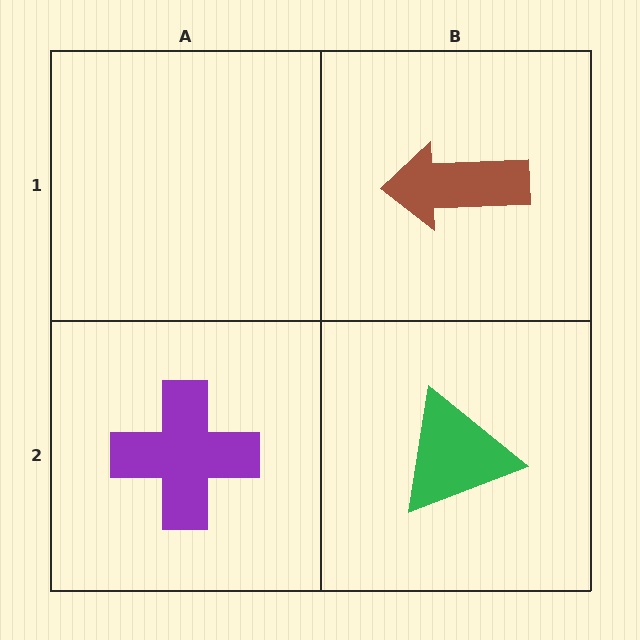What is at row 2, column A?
A purple cross.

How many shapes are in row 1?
1 shape.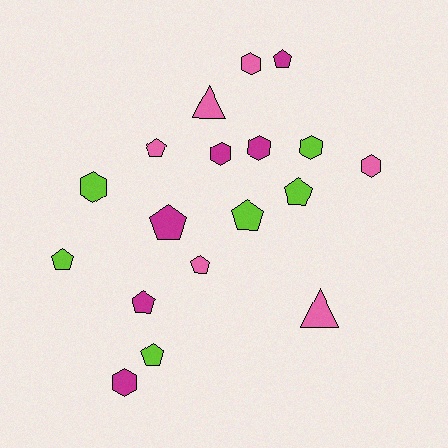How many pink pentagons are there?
There are 2 pink pentagons.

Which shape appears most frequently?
Pentagon, with 9 objects.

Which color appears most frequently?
Pink, with 6 objects.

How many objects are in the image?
There are 18 objects.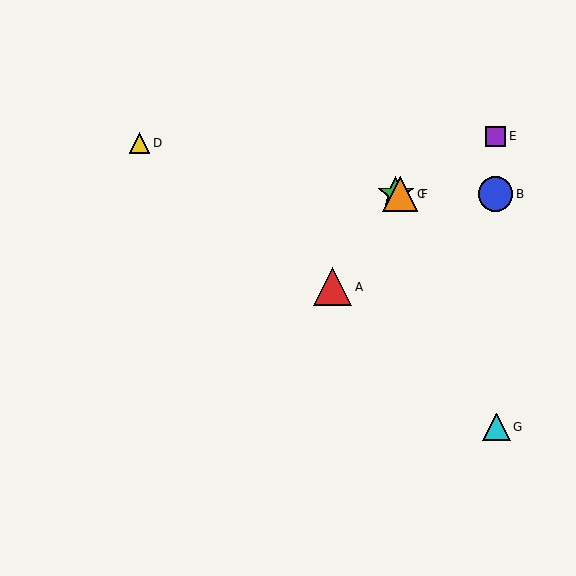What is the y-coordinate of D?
Object D is at y≈143.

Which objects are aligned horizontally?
Objects B, C, F are aligned horizontally.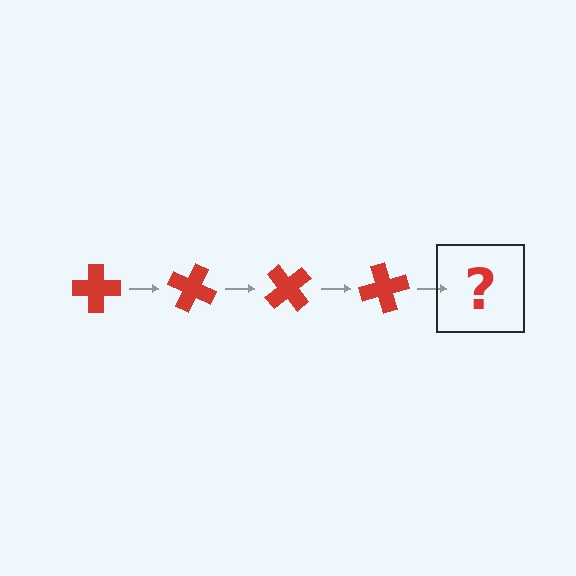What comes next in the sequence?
The next element should be a red cross rotated 100 degrees.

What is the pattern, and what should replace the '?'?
The pattern is that the cross rotates 25 degrees each step. The '?' should be a red cross rotated 100 degrees.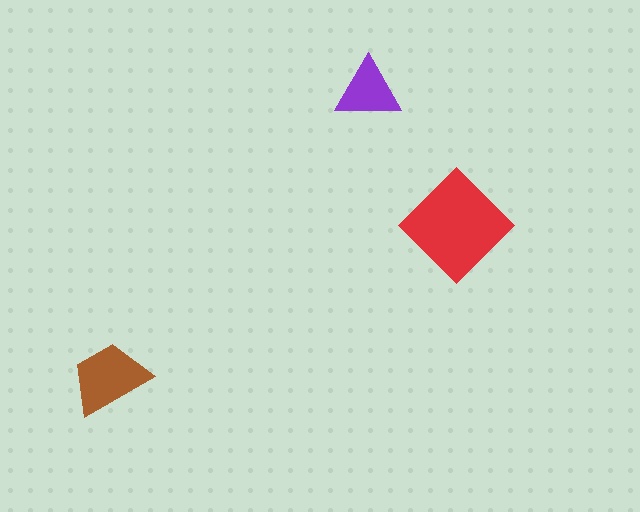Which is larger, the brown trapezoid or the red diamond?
The red diamond.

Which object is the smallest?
The purple triangle.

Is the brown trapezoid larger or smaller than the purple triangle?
Larger.